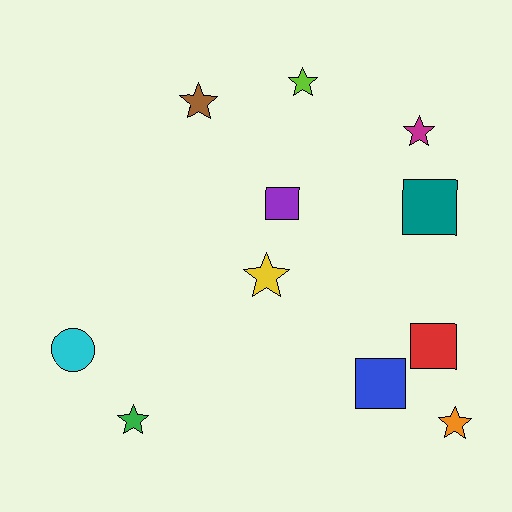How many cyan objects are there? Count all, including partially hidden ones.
There is 1 cyan object.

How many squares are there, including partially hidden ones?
There are 4 squares.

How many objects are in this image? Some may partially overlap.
There are 11 objects.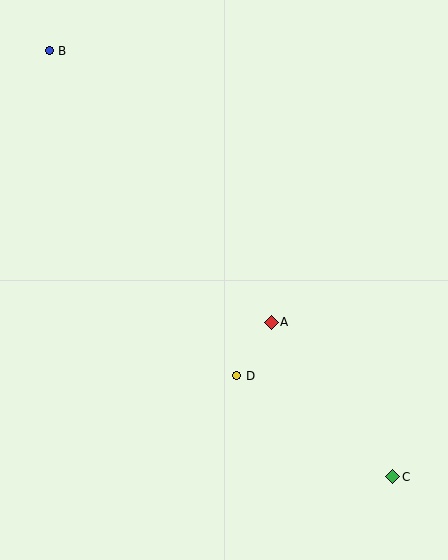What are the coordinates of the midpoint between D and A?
The midpoint between D and A is at (254, 349).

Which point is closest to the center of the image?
Point A at (271, 322) is closest to the center.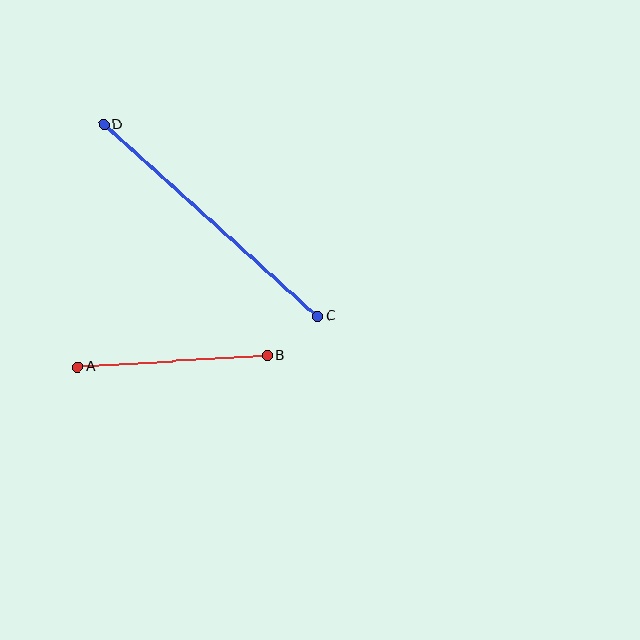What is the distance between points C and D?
The distance is approximately 287 pixels.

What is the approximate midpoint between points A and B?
The midpoint is at approximately (172, 361) pixels.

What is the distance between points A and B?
The distance is approximately 190 pixels.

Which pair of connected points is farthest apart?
Points C and D are farthest apart.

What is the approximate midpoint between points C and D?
The midpoint is at approximately (211, 221) pixels.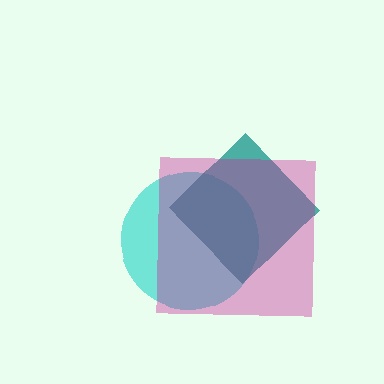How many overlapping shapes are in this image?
There are 3 overlapping shapes in the image.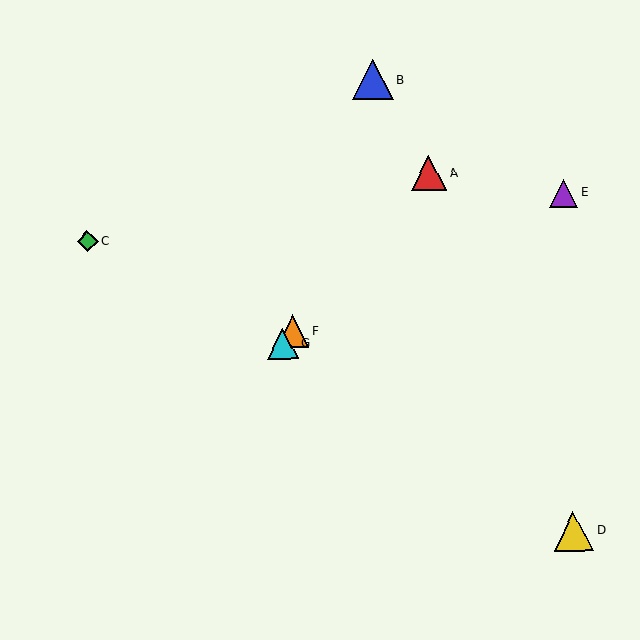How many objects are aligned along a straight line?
3 objects (A, F, G) are aligned along a straight line.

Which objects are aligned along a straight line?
Objects A, F, G are aligned along a straight line.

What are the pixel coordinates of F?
Object F is at (293, 331).